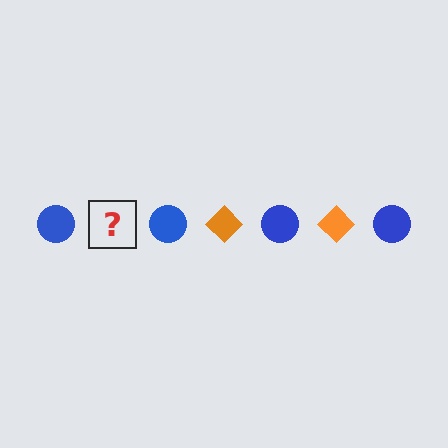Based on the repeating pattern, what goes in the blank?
The blank should be an orange diamond.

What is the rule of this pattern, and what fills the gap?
The rule is that the pattern alternates between blue circle and orange diamond. The gap should be filled with an orange diamond.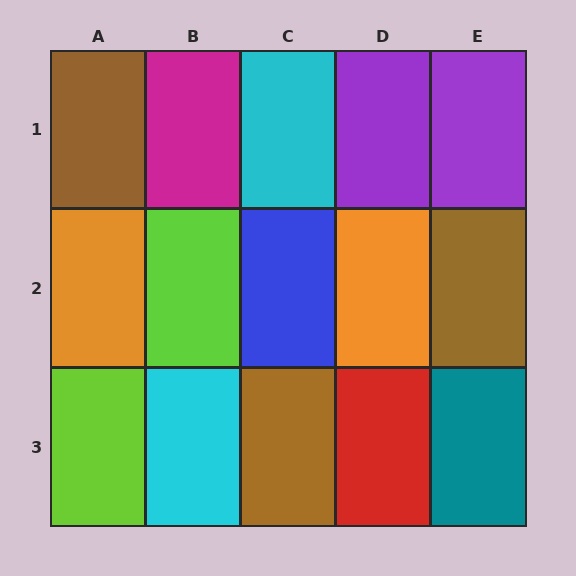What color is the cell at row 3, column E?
Teal.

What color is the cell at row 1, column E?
Purple.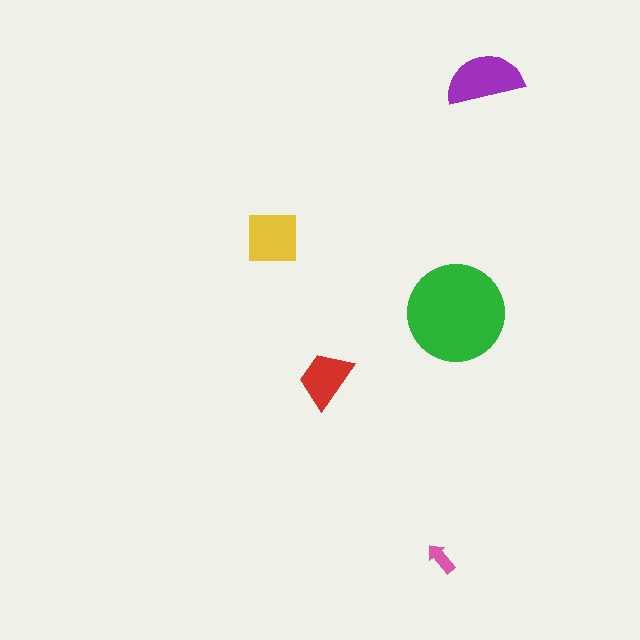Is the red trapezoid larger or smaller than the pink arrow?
Larger.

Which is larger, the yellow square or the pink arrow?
The yellow square.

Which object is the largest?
The green circle.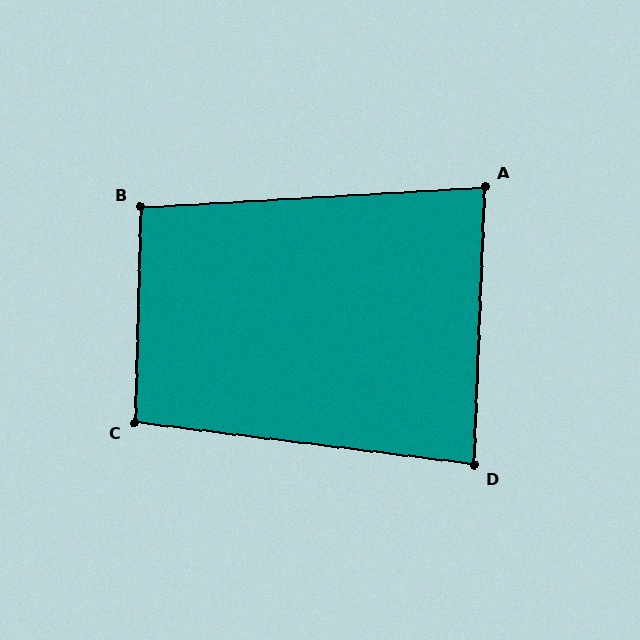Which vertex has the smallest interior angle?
A, at approximately 84 degrees.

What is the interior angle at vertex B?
Approximately 95 degrees (approximately right).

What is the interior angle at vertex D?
Approximately 85 degrees (approximately right).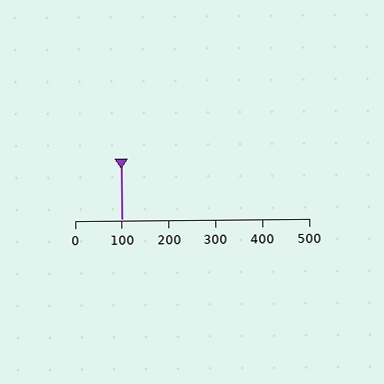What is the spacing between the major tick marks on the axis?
The major ticks are spaced 100 apart.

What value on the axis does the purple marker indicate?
The marker indicates approximately 100.